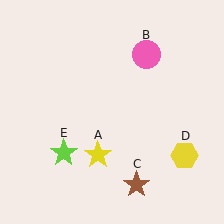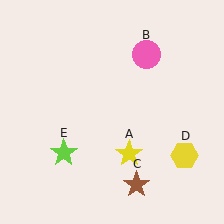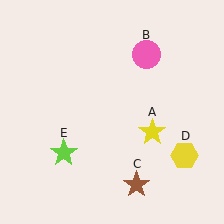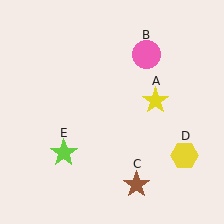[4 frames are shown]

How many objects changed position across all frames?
1 object changed position: yellow star (object A).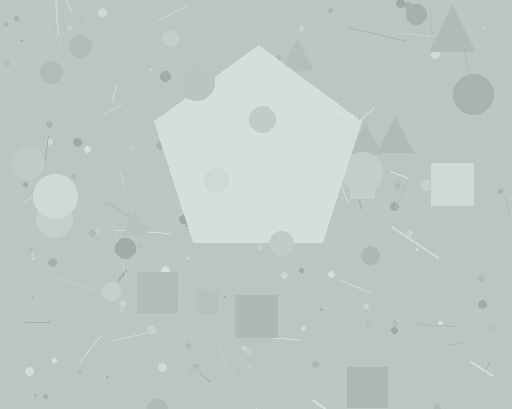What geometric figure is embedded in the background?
A pentagon is embedded in the background.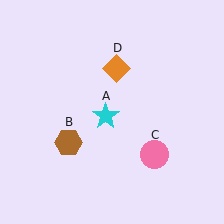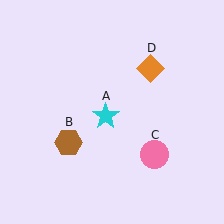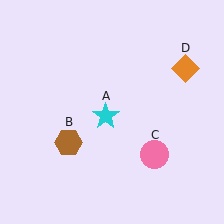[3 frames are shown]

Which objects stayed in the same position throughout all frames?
Cyan star (object A) and brown hexagon (object B) and pink circle (object C) remained stationary.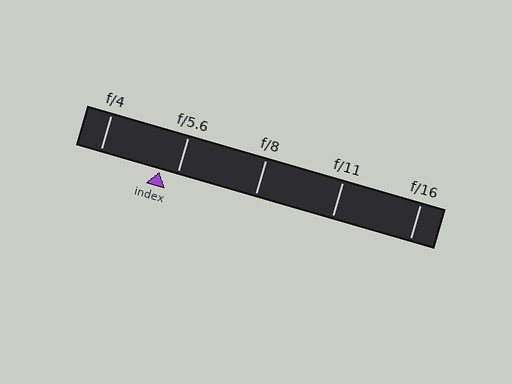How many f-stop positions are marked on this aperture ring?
There are 5 f-stop positions marked.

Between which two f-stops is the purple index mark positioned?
The index mark is between f/4 and f/5.6.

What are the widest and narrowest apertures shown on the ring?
The widest aperture shown is f/4 and the narrowest is f/16.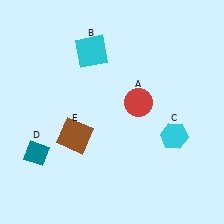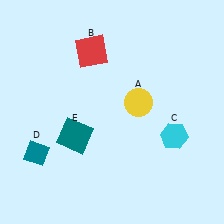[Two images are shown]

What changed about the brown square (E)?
In Image 1, E is brown. In Image 2, it changed to teal.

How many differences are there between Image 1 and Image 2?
There are 3 differences between the two images.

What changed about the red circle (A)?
In Image 1, A is red. In Image 2, it changed to yellow.